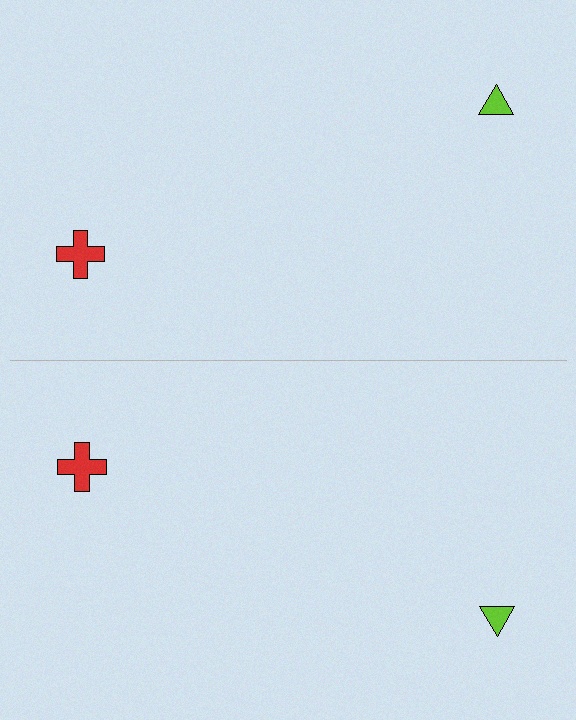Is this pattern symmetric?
Yes, this pattern has bilateral (reflection) symmetry.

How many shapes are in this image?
There are 4 shapes in this image.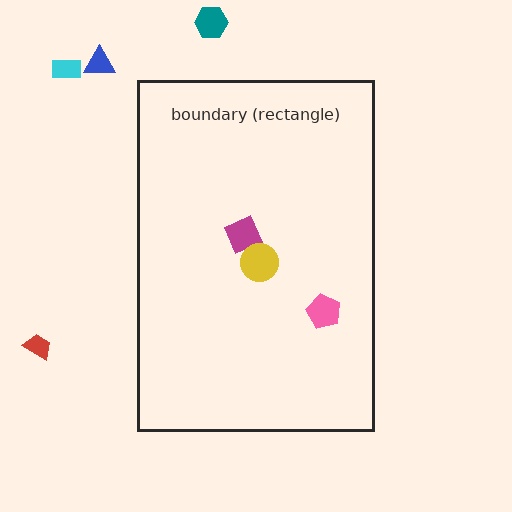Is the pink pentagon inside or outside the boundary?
Inside.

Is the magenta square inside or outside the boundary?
Inside.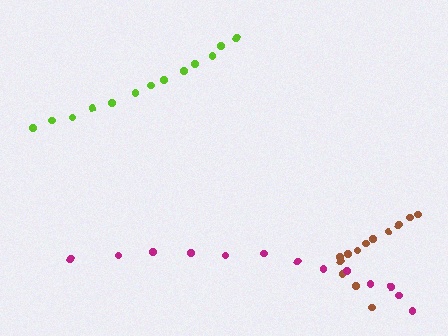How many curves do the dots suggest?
There are 3 distinct paths.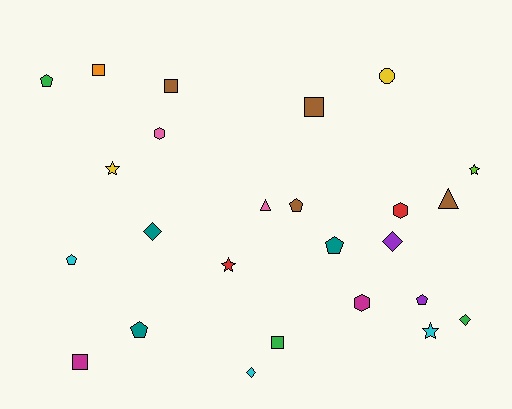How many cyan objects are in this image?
There are 3 cyan objects.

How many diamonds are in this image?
There are 4 diamonds.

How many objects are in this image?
There are 25 objects.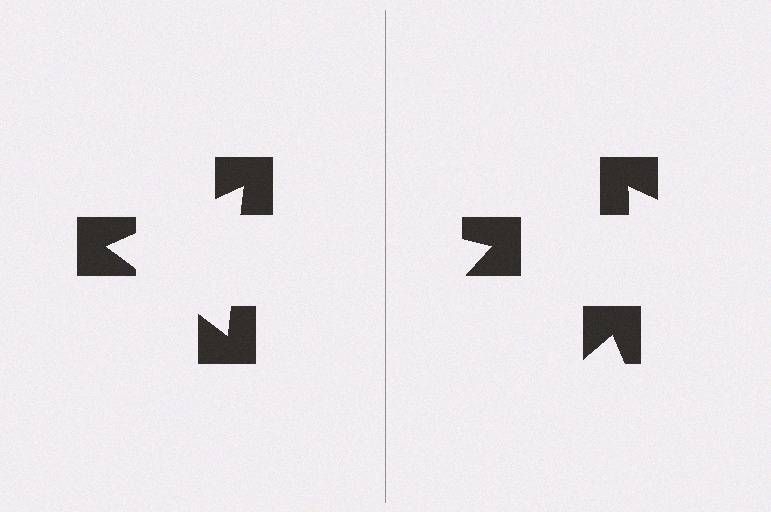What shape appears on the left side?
An illusory triangle.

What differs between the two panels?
The notched squares are positioned identically on both sides; only the wedge orientations differ. On the left they align to a triangle; on the right they are misaligned.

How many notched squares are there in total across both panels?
6 — 3 on each side.